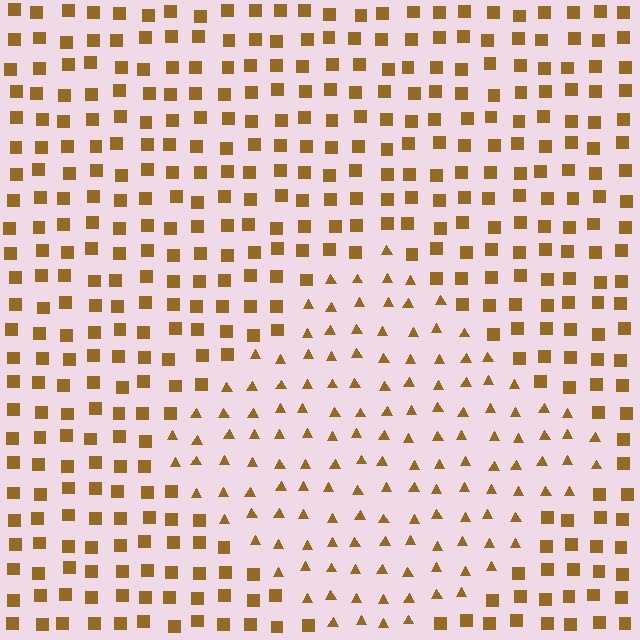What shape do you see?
I see a diamond.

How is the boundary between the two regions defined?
The boundary is defined by a change in element shape: triangles inside vs. squares outside. All elements share the same color and spacing.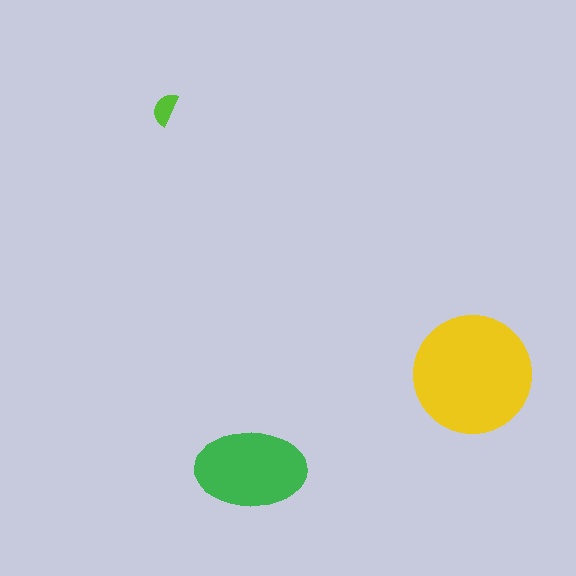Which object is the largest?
The yellow circle.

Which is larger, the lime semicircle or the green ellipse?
The green ellipse.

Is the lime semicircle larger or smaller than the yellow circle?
Smaller.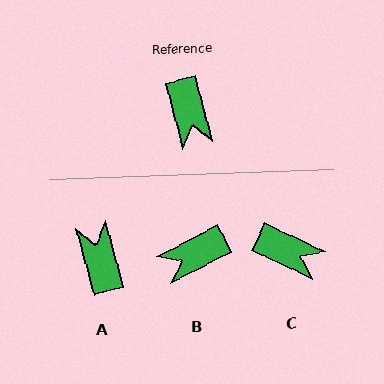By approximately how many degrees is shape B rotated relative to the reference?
Approximately 77 degrees clockwise.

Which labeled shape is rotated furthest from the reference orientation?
A, about 179 degrees away.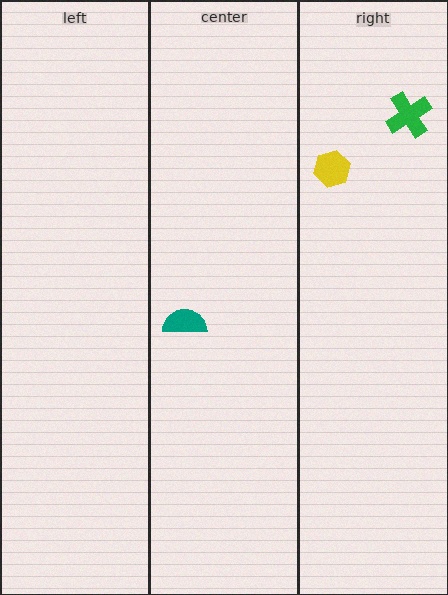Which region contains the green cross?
The right region.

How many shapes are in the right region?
2.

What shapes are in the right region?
The yellow hexagon, the green cross.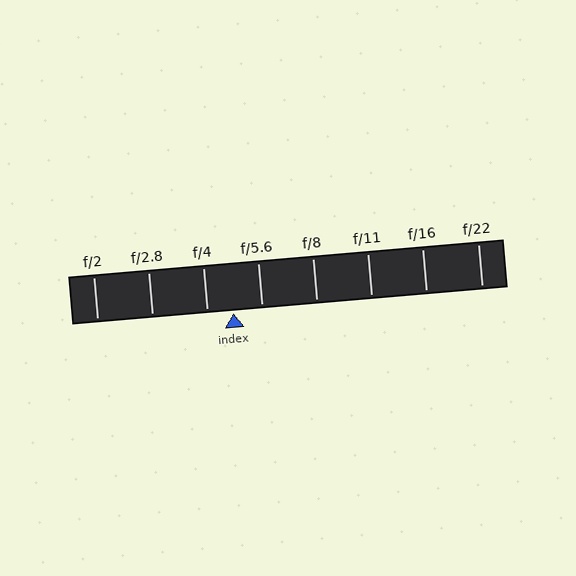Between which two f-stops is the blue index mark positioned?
The index mark is between f/4 and f/5.6.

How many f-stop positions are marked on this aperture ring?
There are 8 f-stop positions marked.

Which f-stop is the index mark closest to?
The index mark is closest to f/4.